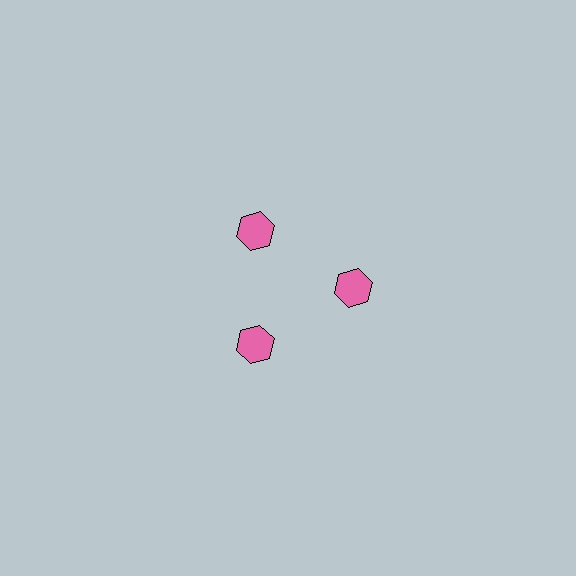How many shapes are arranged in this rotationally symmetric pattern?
There are 3 shapes, arranged in 3 groups of 1.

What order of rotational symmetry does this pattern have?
This pattern has 3-fold rotational symmetry.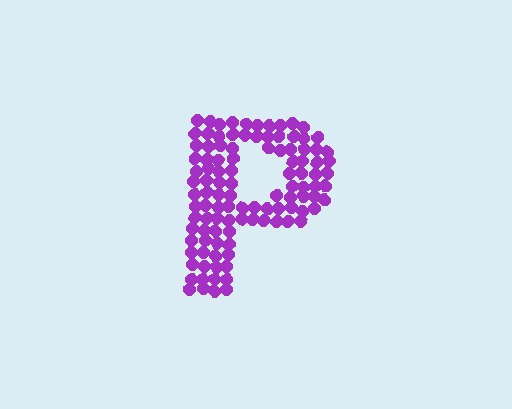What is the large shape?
The large shape is the letter P.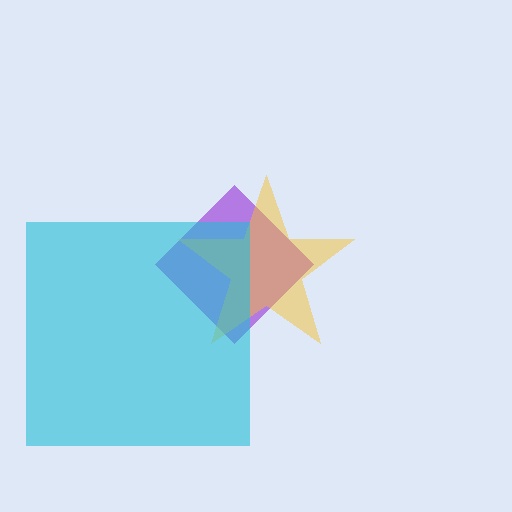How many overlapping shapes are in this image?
There are 3 overlapping shapes in the image.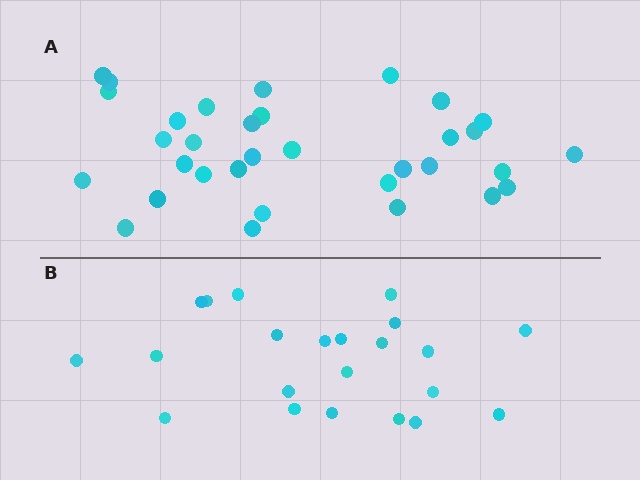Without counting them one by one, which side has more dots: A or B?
Region A (the top region) has more dots.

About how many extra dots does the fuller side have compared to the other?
Region A has roughly 12 or so more dots than region B.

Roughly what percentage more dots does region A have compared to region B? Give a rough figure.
About 50% more.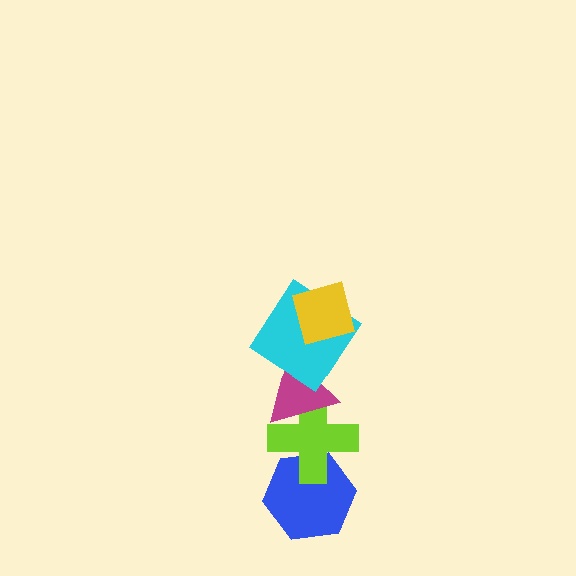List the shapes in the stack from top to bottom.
From top to bottom: the yellow diamond, the cyan diamond, the magenta triangle, the lime cross, the blue hexagon.